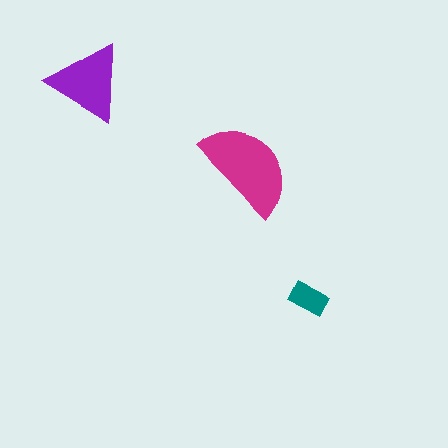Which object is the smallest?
The teal rectangle.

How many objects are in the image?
There are 3 objects in the image.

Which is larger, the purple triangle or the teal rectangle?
The purple triangle.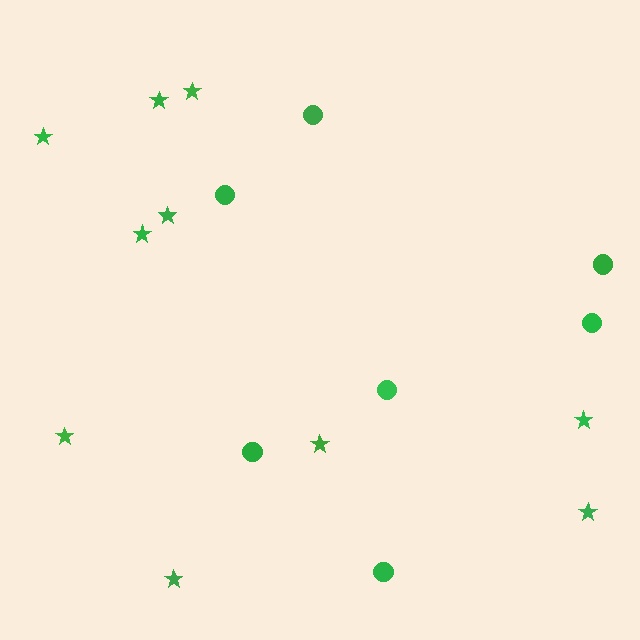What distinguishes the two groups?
There are 2 groups: one group of circles (7) and one group of stars (10).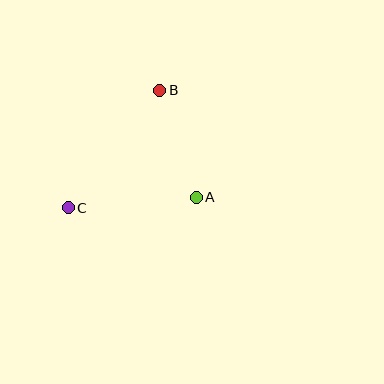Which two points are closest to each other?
Points A and B are closest to each other.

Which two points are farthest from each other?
Points B and C are farthest from each other.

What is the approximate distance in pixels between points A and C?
The distance between A and C is approximately 129 pixels.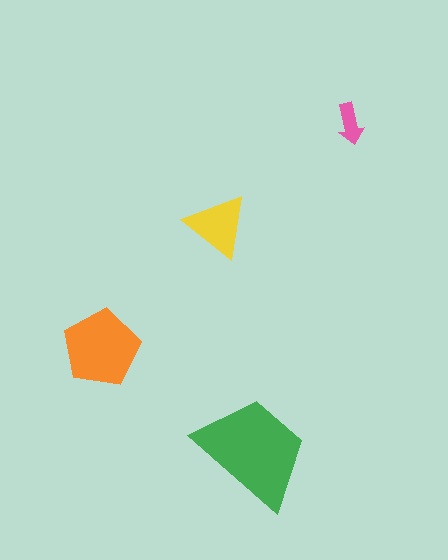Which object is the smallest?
The pink arrow.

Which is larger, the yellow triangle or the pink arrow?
The yellow triangle.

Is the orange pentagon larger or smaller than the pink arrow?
Larger.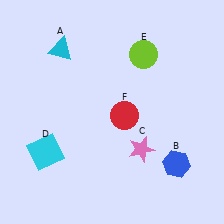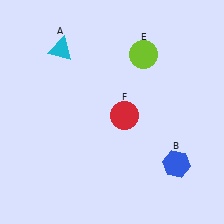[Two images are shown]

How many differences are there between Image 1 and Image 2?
There are 2 differences between the two images.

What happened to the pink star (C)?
The pink star (C) was removed in Image 2. It was in the bottom-right area of Image 1.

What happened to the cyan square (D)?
The cyan square (D) was removed in Image 2. It was in the bottom-left area of Image 1.